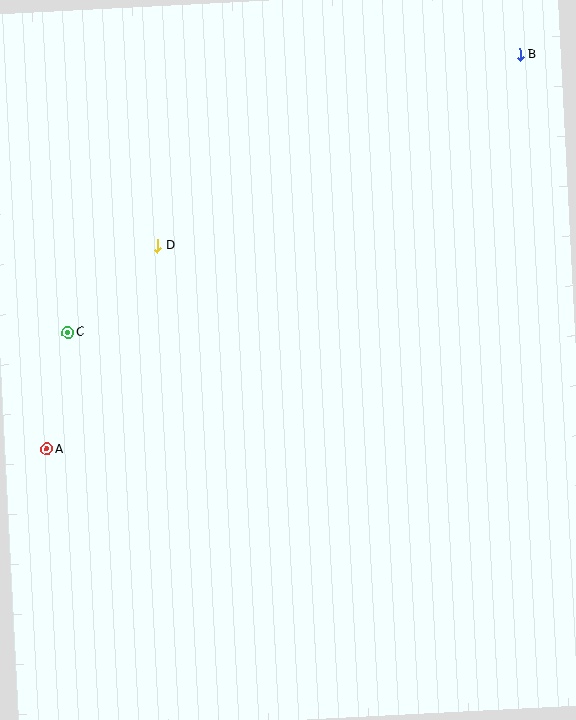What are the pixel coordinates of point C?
Point C is at (68, 332).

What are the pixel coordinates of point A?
Point A is at (47, 449).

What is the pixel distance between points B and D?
The distance between B and D is 410 pixels.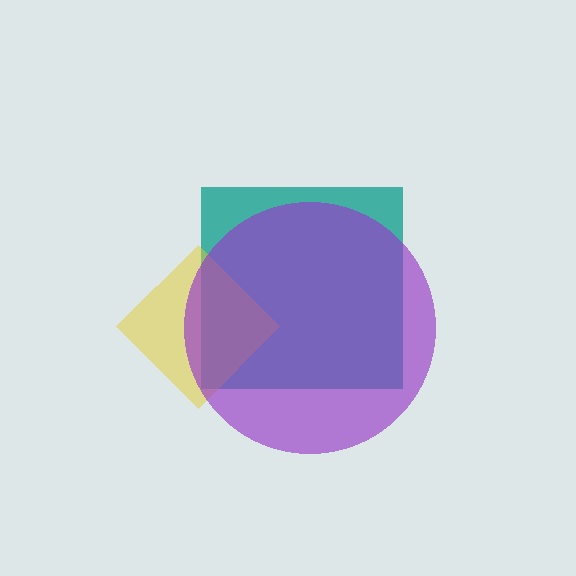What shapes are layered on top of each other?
The layered shapes are: a teal square, a yellow diamond, a purple circle.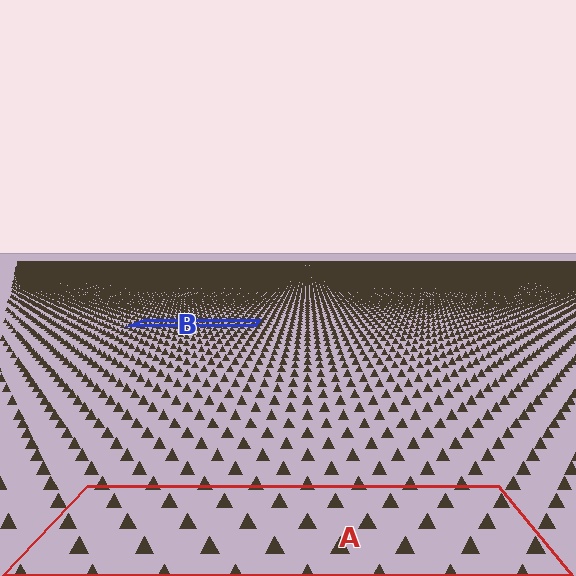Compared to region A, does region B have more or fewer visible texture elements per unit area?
Region B has more texture elements per unit area — they are packed more densely because it is farther away.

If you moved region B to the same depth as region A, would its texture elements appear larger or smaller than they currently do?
They would appear larger. At a closer depth, the same texture elements are projected at a bigger on-screen size.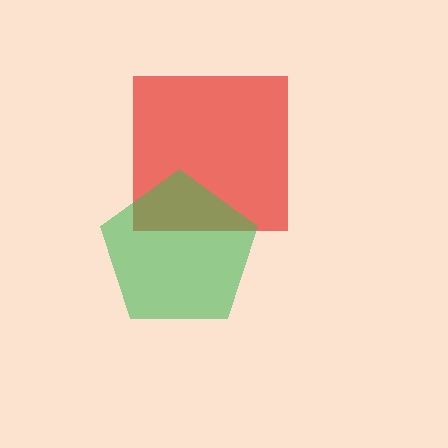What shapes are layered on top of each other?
The layered shapes are: a red square, a green pentagon.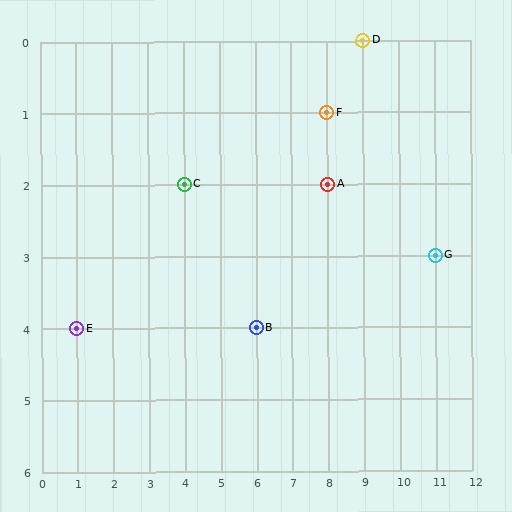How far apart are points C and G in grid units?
Points C and G are 7 columns and 1 row apart (about 7.1 grid units diagonally).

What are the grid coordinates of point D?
Point D is at grid coordinates (9, 0).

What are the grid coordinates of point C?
Point C is at grid coordinates (4, 2).